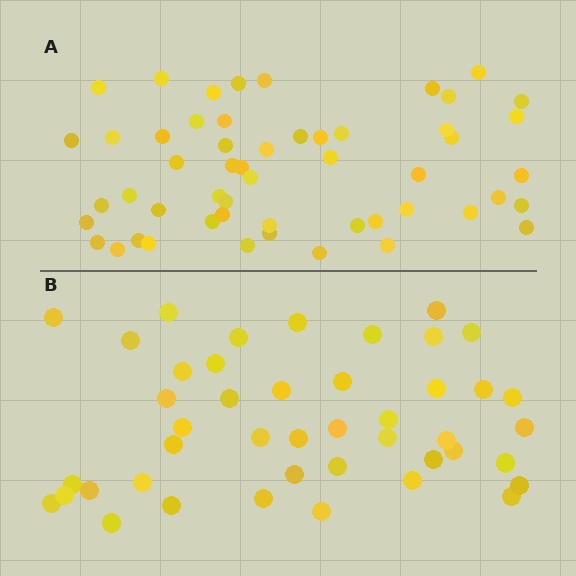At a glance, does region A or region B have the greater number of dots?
Region A (the top region) has more dots.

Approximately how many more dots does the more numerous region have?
Region A has roughly 8 or so more dots than region B.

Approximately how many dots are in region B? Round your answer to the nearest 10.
About 40 dots. (The exact count is 44, which rounds to 40.)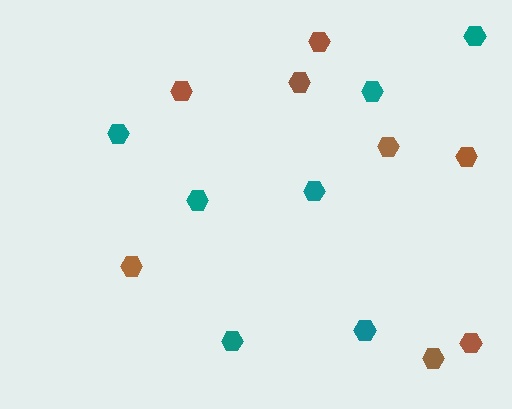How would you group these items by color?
There are 2 groups: one group of brown hexagons (8) and one group of teal hexagons (7).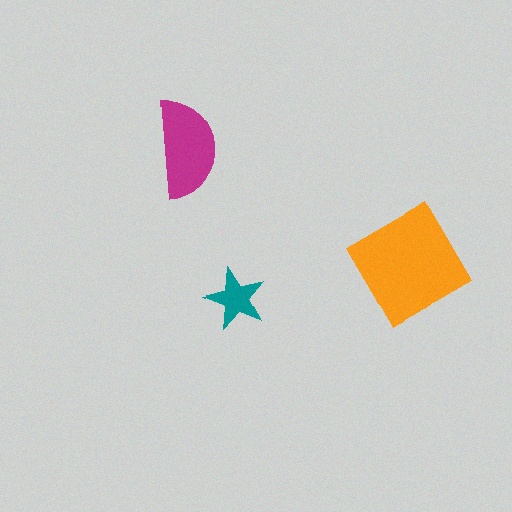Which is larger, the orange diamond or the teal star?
The orange diamond.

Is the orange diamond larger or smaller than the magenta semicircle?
Larger.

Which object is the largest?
The orange diamond.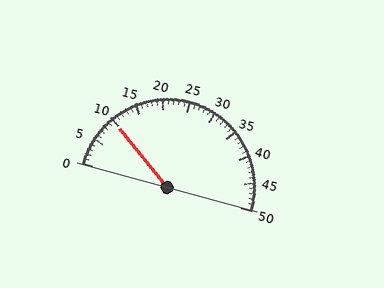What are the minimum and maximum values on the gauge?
The gauge ranges from 0 to 50.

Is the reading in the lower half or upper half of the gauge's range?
The reading is in the lower half of the range (0 to 50).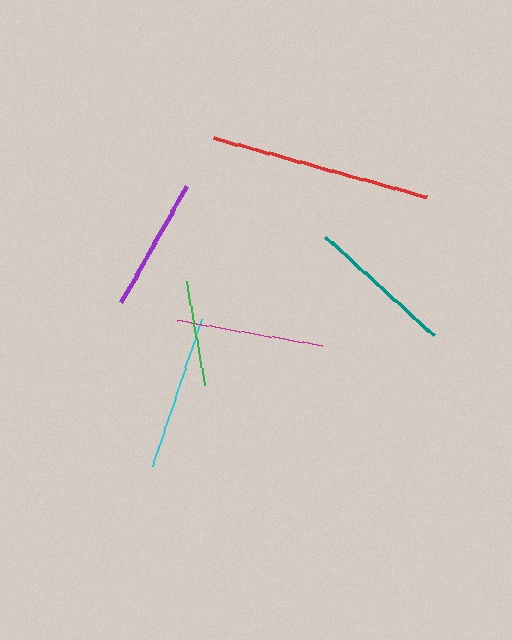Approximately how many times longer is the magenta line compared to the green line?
The magenta line is approximately 1.4 times the length of the green line.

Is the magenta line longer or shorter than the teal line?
The magenta line is longer than the teal line.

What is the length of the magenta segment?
The magenta segment is approximately 147 pixels long.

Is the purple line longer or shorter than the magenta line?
The magenta line is longer than the purple line.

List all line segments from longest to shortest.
From longest to shortest: red, cyan, magenta, teal, purple, green.